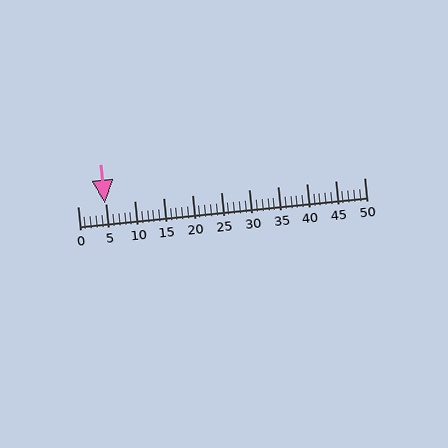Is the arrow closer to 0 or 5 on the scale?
The arrow is closer to 5.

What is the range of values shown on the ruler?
The ruler shows values from 0 to 50.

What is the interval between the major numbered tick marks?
The major tick marks are spaced 5 units apart.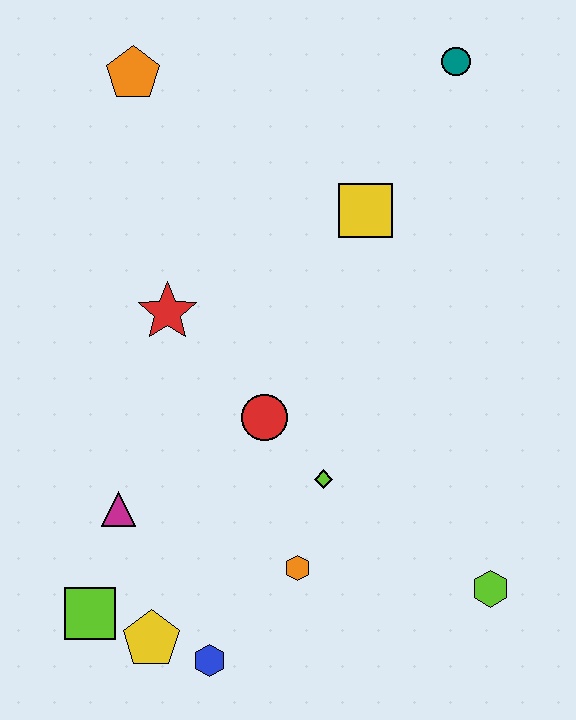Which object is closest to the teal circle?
The yellow square is closest to the teal circle.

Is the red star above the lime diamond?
Yes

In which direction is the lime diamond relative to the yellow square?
The lime diamond is below the yellow square.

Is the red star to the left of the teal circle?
Yes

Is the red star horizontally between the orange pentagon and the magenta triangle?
No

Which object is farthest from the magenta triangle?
The teal circle is farthest from the magenta triangle.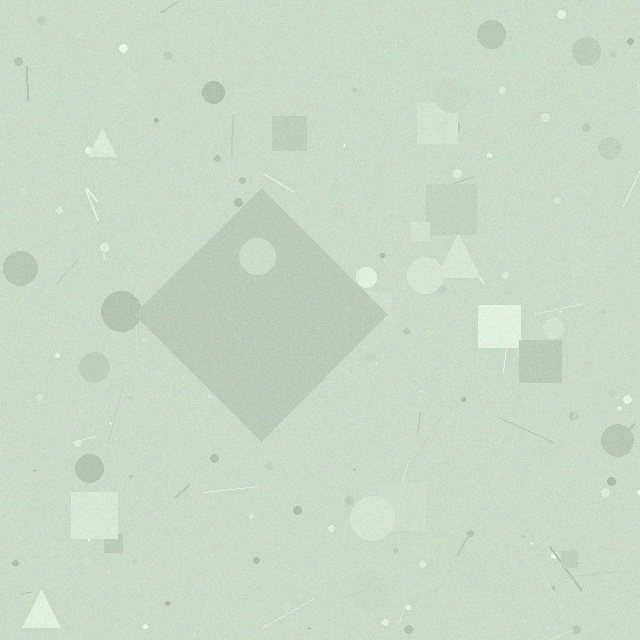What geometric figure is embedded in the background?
A diamond is embedded in the background.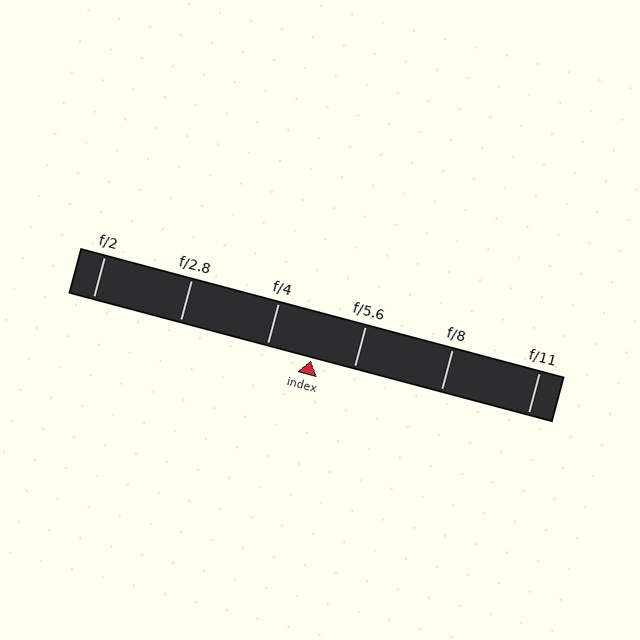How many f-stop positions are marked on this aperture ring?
There are 6 f-stop positions marked.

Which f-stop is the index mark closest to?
The index mark is closest to f/5.6.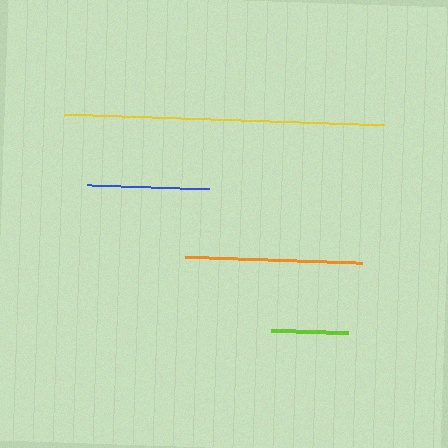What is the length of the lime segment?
The lime segment is approximately 77 pixels long.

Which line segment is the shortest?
The lime line is the shortest at approximately 77 pixels.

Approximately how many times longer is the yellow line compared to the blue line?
The yellow line is approximately 2.6 times the length of the blue line.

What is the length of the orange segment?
The orange segment is approximately 177 pixels long.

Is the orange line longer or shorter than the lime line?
The orange line is longer than the lime line.